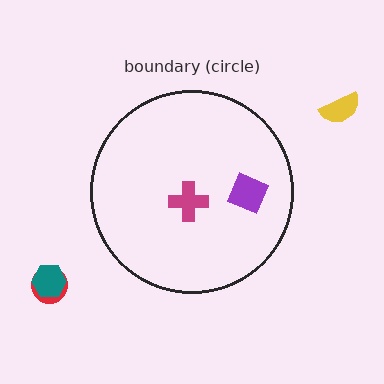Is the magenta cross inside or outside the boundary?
Inside.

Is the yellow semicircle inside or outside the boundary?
Outside.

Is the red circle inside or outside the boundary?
Outside.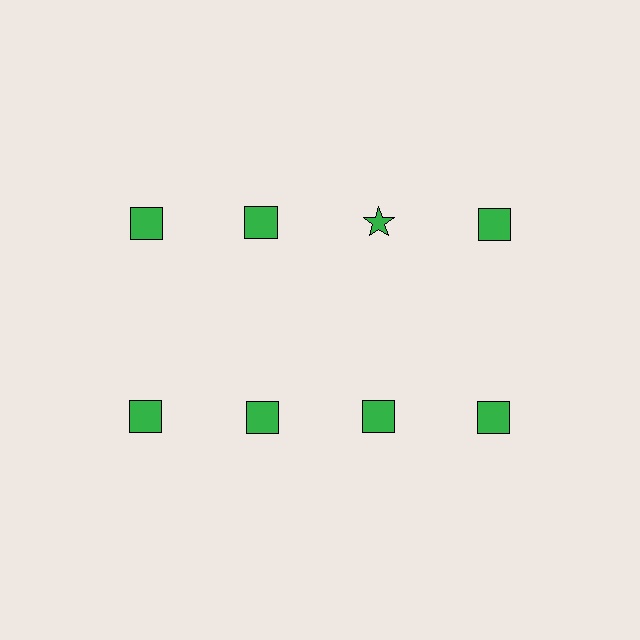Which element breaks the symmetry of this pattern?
The green star in the top row, center column breaks the symmetry. All other shapes are green squares.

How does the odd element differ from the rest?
It has a different shape: star instead of square.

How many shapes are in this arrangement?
There are 8 shapes arranged in a grid pattern.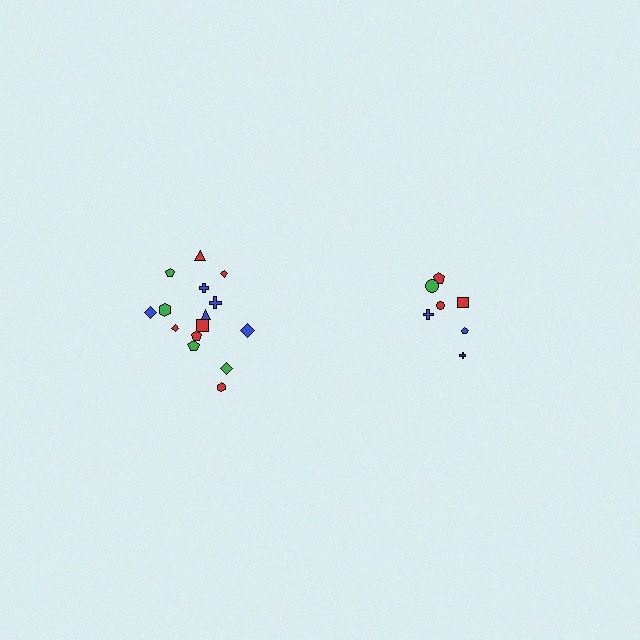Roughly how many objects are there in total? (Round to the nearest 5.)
Roughly 20 objects in total.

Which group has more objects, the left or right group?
The left group.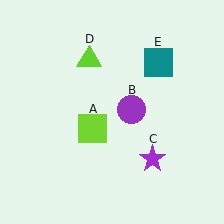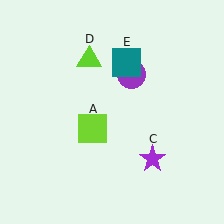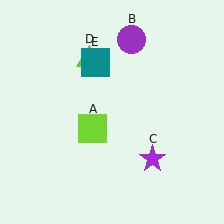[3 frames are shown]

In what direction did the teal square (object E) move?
The teal square (object E) moved left.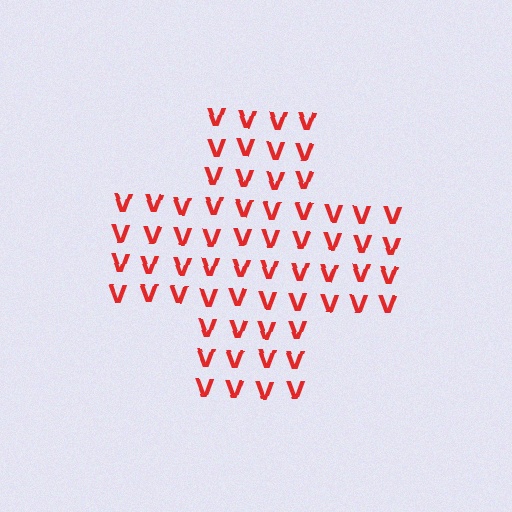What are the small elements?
The small elements are letter V's.